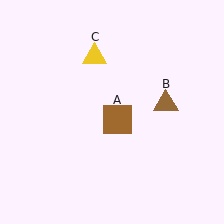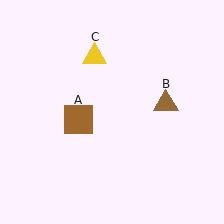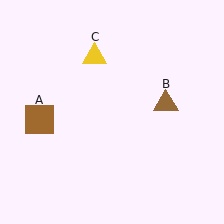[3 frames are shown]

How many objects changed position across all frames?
1 object changed position: brown square (object A).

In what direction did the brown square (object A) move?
The brown square (object A) moved left.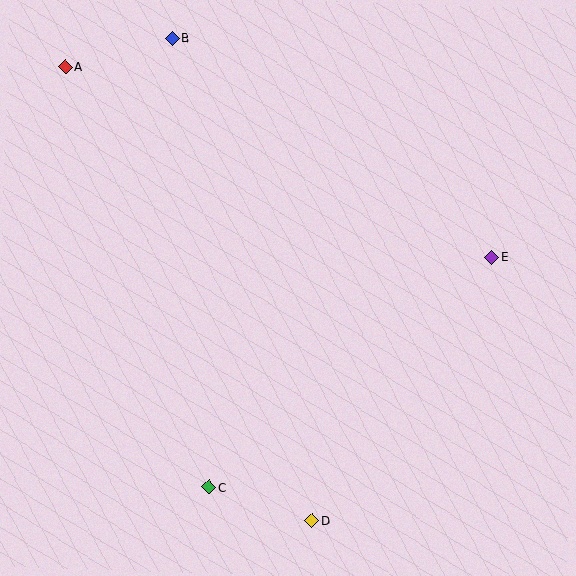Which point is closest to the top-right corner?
Point E is closest to the top-right corner.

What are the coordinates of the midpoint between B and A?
The midpoint between B and A is at (119, 53).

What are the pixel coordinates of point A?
Point A is at (65, 67).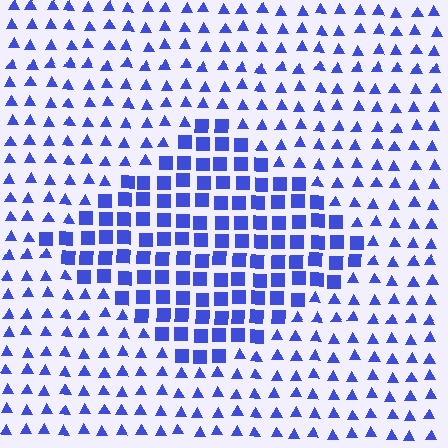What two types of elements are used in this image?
The image uses squares inside the diamond region and triangles outside it.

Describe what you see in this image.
The image is filled with small blue elements arranged in a uniform grid. A diamond-shaped region contains squares, while the surrounding area contains triangles. The boundary is defined purely by the change in element shape.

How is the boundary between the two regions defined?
The boundary is defined by a change in element shape: squares inside vs. triangles outside. All elements share the same color and spacing.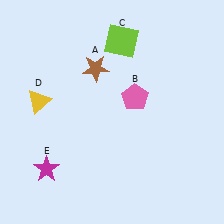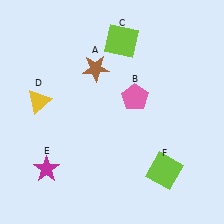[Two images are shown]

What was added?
A lime square (F) was added in Image 2.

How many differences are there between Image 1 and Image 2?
There is 1 difference between the two images.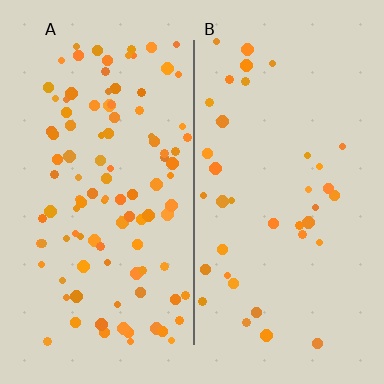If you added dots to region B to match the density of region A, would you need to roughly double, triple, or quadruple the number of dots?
Approximately triple.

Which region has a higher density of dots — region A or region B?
A (the left).